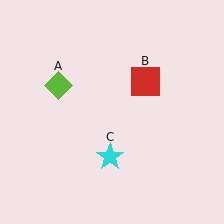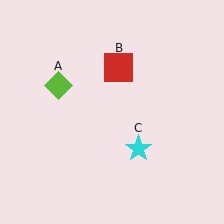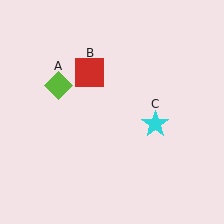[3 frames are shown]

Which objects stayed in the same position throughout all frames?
Lime diamond (object A) remained stationary.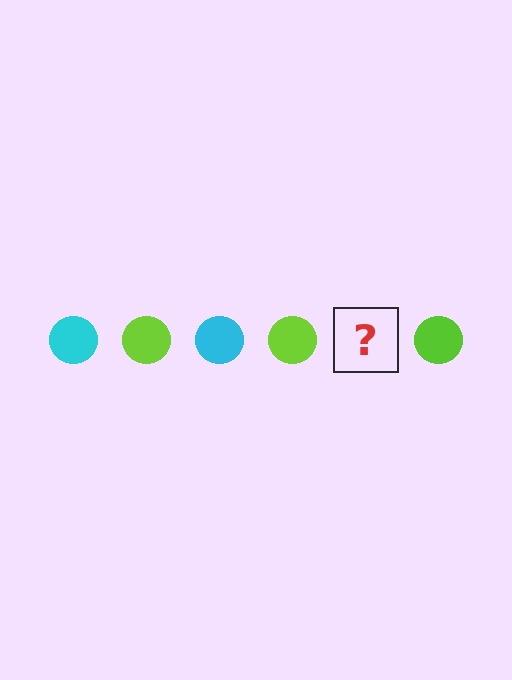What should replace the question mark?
The question mark should be replaced with a cyan circle.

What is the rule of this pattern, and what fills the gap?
The rule is that the pattern cycles through cyan, lime circles. The gap should be filled with a cyan circle.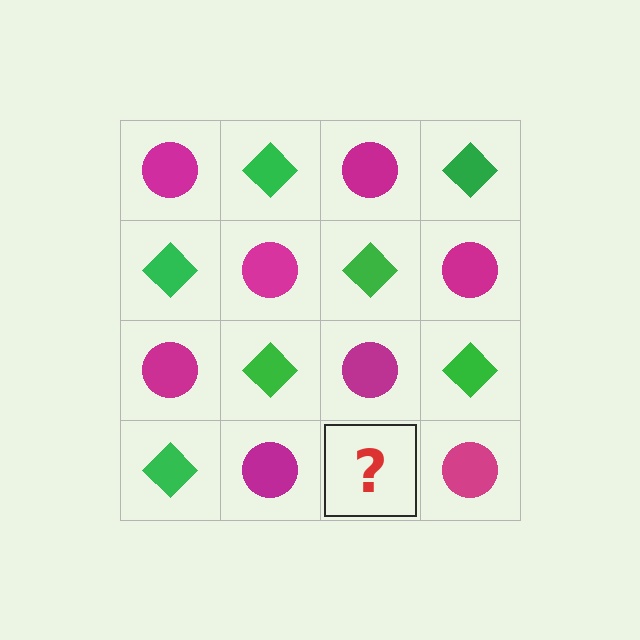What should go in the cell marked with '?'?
The missing cell should contain a green diamond.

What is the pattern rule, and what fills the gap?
The rule is that it alternates magenta circle and green diamond in a checkerboard pattern. The gap should be filled with a green diamond.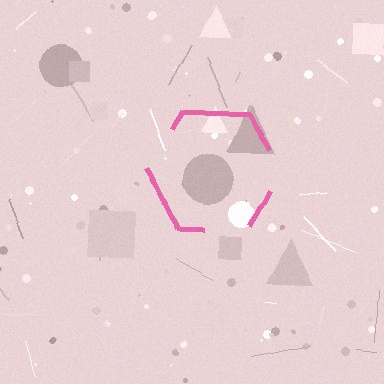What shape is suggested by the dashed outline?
The dashed outline suggests a hexagon.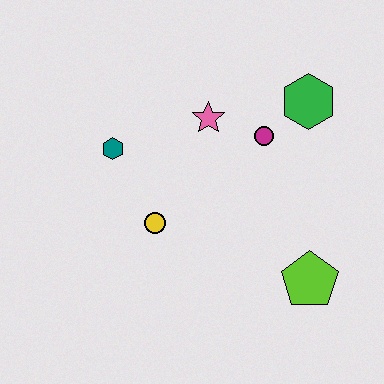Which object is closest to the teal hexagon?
The yellow circle is closest to the teal hexagon.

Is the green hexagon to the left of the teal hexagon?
No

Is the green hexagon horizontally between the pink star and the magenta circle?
No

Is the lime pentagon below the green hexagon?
Yes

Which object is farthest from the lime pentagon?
The teal hexagon is farthest from the lime pentagon.